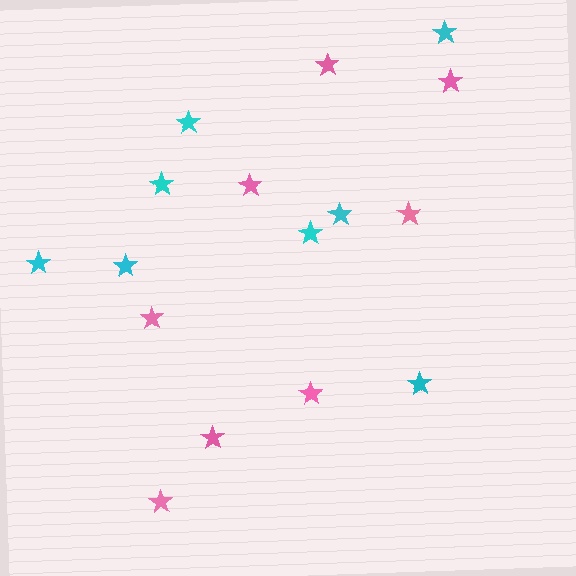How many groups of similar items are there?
There are 2 groups: one group of pink stars (8) and one group of cyan stars (8).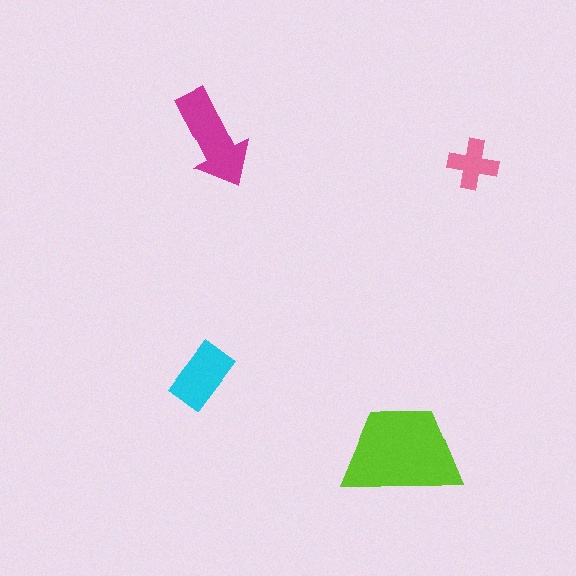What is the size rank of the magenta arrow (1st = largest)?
2nd.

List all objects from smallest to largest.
The pink cross, the cyan rectangle, the magenta arrow, the lime trapezoid.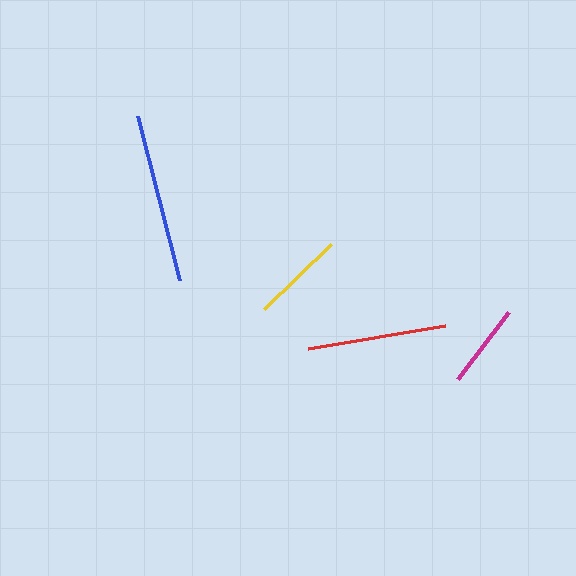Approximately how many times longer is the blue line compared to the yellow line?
The blue line is approximately 1.8 times the length of the yellow line.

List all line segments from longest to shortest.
From longest to shortest: blue, red, yellow, magenta.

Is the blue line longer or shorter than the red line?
The blue line is longer than the red line.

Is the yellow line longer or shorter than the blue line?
The blue line is longer than the yellow line.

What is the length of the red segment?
The red segment is approximately 138 pixels long.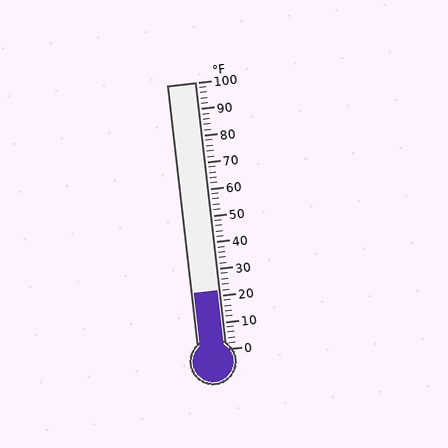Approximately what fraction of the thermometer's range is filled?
The thermometer is filled to approximately 20% of its range.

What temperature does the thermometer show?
The thermometer shows approximately 22°F.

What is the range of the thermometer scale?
The thermometer scale ranges from 0°F to 100°F.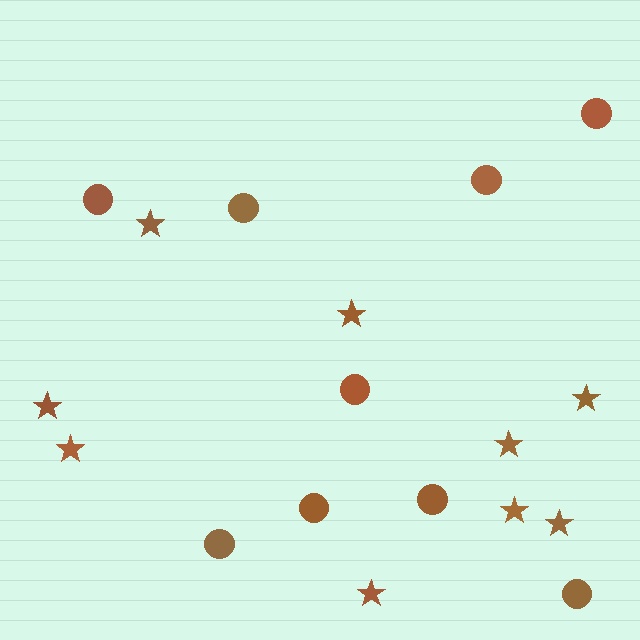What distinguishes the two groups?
There are 2 groups: one group of circles (9) and one group of stars (9).